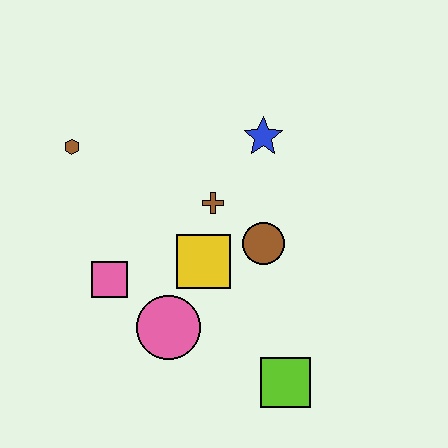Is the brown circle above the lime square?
Yes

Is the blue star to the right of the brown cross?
Yes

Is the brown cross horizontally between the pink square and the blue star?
Yes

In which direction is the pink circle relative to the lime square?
The pink circle is to the left of the lime square.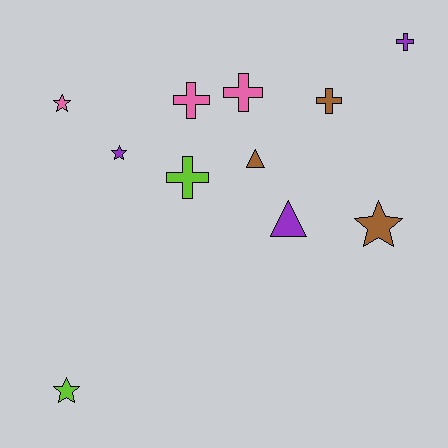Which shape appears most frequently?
Cross, with 5 objects.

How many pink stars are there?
There is 1 pink star.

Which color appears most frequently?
Brown, with 3 objects.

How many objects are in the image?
There are 11 objects.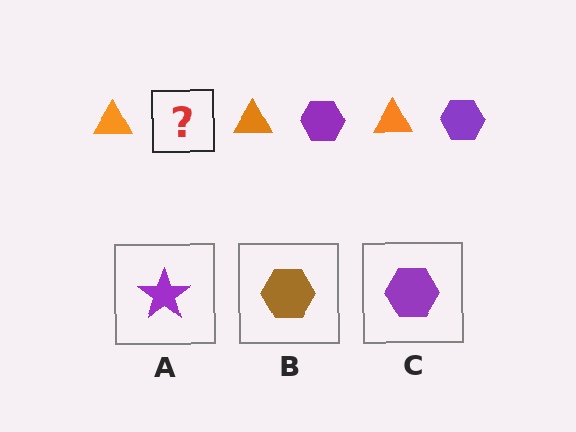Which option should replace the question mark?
Option C.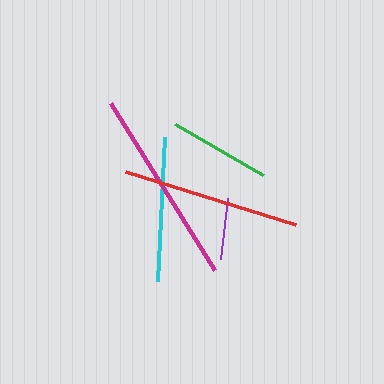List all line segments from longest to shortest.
From longest to shortest: magenta, red, cyan, green, purple.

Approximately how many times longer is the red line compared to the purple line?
The red line is approximately 2.9 times the length of the purple line.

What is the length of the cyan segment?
The cyan segment is approximately 145 pixels long.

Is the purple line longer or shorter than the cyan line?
The cyan line is longer than the purple line.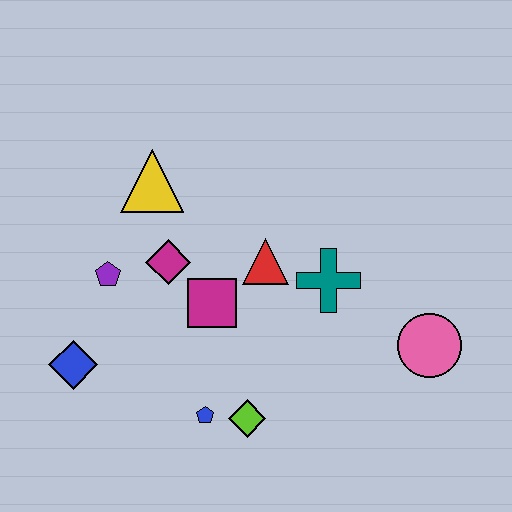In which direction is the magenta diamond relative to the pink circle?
The magenta diamond is to the left of the pink circle.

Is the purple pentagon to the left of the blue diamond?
No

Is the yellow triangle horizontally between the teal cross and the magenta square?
No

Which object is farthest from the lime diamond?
The yellow triangle is farthest from the lime diamond.